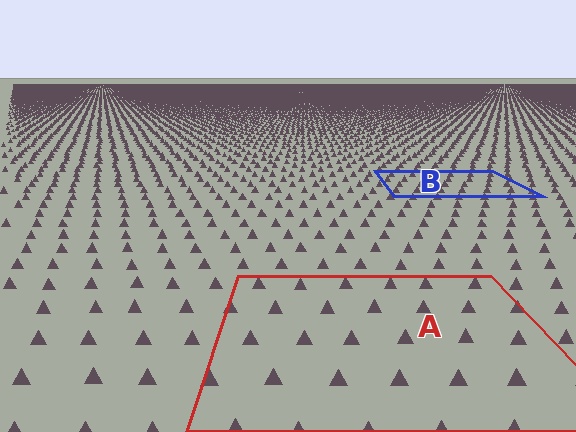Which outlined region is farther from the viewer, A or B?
Region B is farther from the viewer — the texture elements inside it appear smaller and more densely packed.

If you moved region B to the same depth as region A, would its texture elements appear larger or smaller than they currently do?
They would appear larger. At a closer depth, the same texture elements are projected at a bigger on-screen size.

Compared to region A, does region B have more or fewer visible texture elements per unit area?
Region B has more texture elements per unit area — they are packed more densely because it is farther away.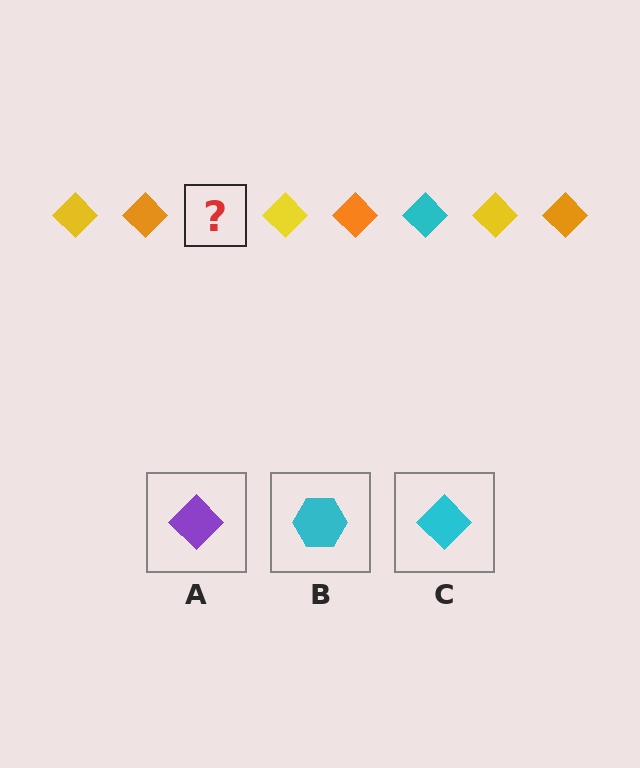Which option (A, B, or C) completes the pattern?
C.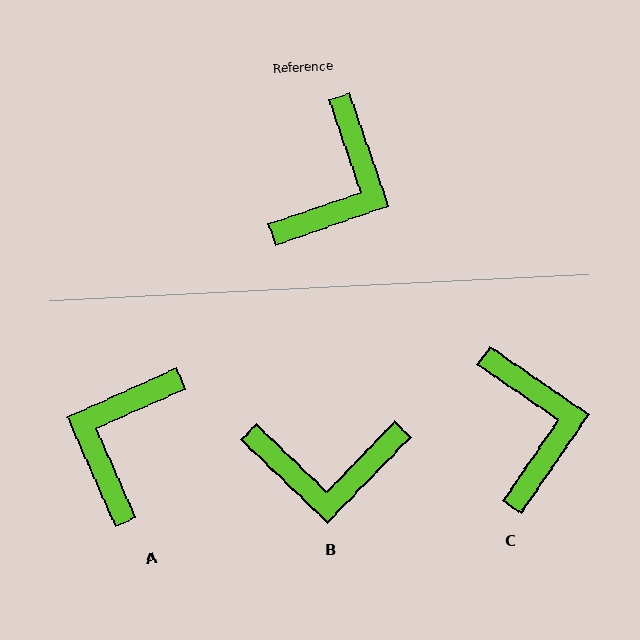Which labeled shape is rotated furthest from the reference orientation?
A, about 175 degrees away.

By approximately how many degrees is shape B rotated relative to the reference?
Approximately 63 degrees clockwise.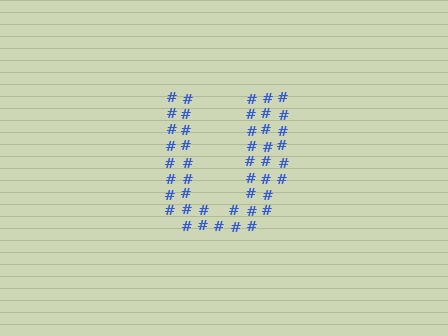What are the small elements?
The small elements are hash symbols.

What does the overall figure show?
The overall figure shows the letter U.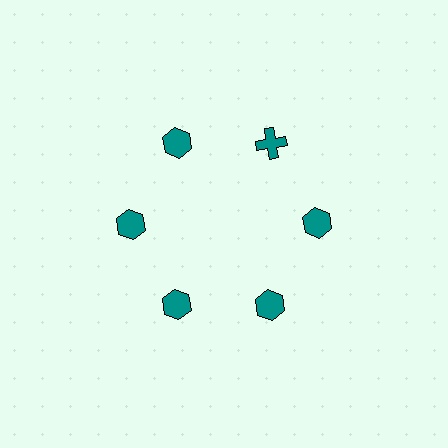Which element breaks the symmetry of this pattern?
The teal cross at roughly the 1 o'clock position breaks the symmetry. All other shapes are teal hexagons.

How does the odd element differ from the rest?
It has a different shape: cross instead of hexagon.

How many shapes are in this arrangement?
There are 6 shapes arranged in a ring pattern.